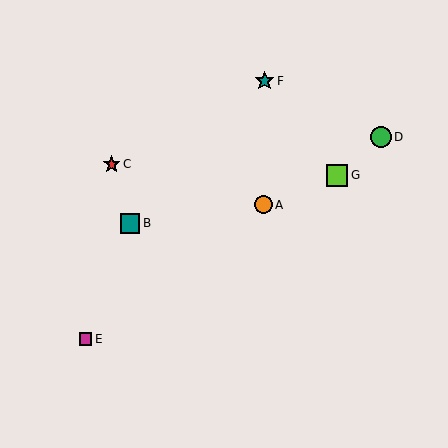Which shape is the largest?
The lime square (labeled G) is the largest.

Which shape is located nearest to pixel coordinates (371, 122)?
The green circle (labeled D) at (381, 137) is nearest to that location.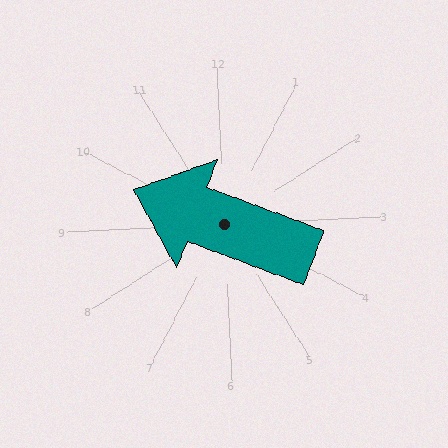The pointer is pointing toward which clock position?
Roughly 10 o'clock.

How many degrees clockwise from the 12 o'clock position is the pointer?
Approximately 293 degrees.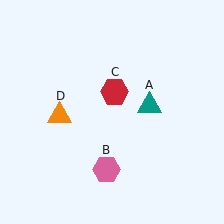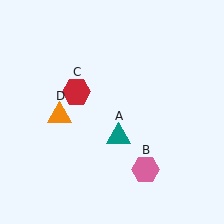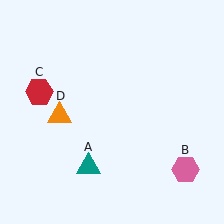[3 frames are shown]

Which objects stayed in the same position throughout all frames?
Orange triangle (object D) remained stationary.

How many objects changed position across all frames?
3 objects changed position: teal triangle (object A), pink hexagon (object B), red hexagon (object C).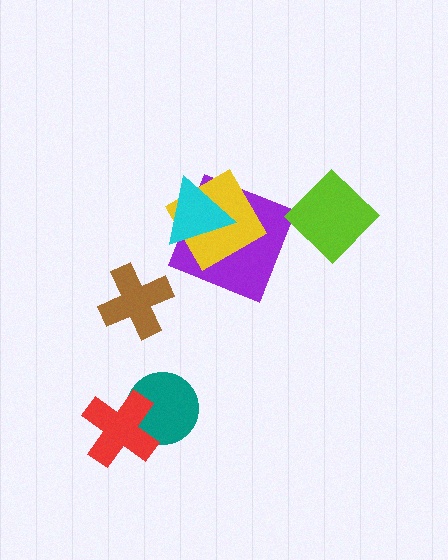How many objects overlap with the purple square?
2 objects overlap with the purple square.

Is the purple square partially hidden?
Yes, it is partially covered by another shape.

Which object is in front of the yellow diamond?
The cyan triangle is in front of the yellow diamond.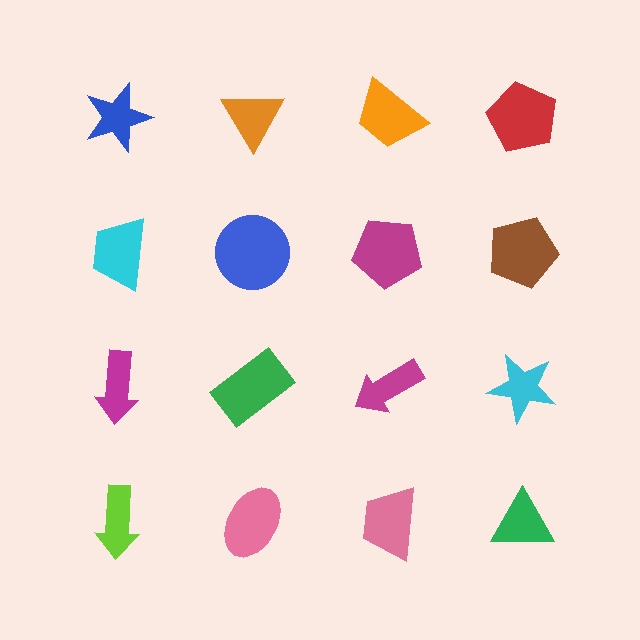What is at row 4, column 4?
A green triangle.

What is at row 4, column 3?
A pink trapezoid.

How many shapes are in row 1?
4 shapes.